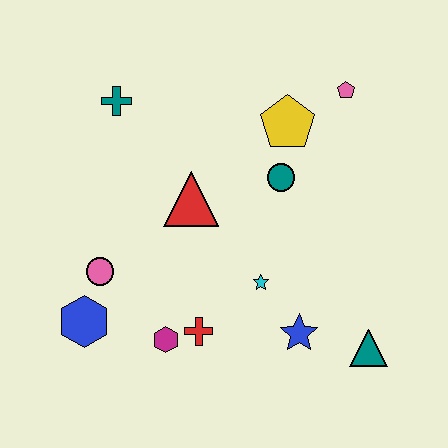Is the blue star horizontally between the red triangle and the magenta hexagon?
No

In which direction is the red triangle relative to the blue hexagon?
The red triangle is above the blue hexagon.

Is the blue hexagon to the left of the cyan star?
Yes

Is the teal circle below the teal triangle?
No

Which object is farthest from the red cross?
The pink pentagon is farthest from the red cross.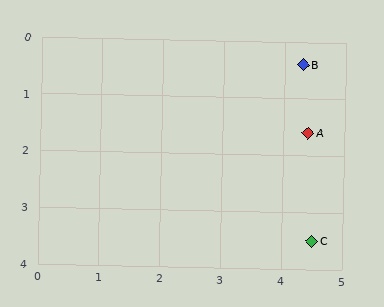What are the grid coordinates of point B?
Point B is at approximately (4.3, 0.4).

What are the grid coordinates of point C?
Point C is at approximately (4.5, 3.5).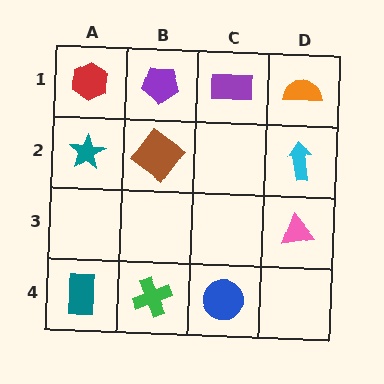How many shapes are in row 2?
3 shapes.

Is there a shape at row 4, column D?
No, that cell is empty.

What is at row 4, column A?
A teal rectangle.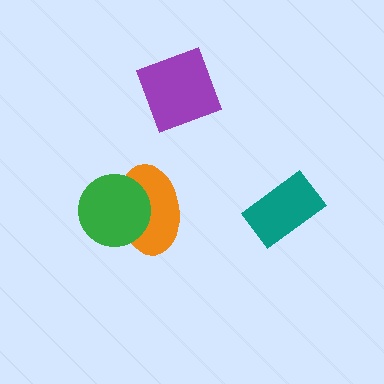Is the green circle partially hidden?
No, no other shape covers it.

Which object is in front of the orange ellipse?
The green circle is in front of the orange ellipse.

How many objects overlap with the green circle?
1 object overlaps with the green circle.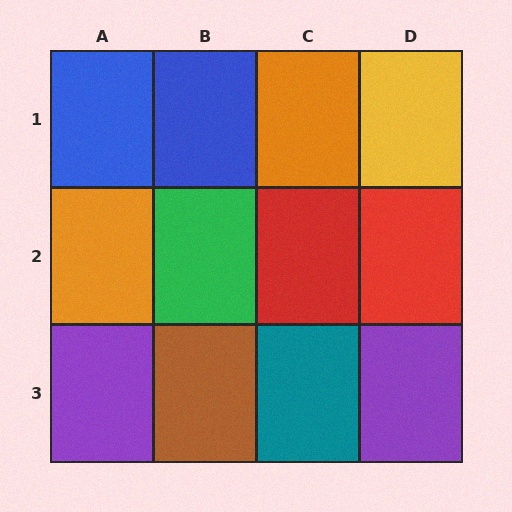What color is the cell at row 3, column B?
Brown.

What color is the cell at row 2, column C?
Red.